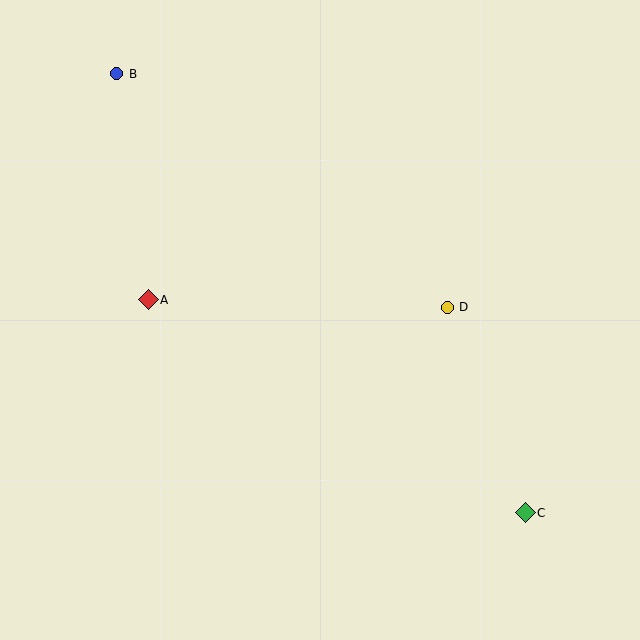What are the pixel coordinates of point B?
Point B is at (117, 74).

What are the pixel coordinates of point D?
Point D is at (447, 307).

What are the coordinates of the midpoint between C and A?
The midpoint between C and A is at (337, 406).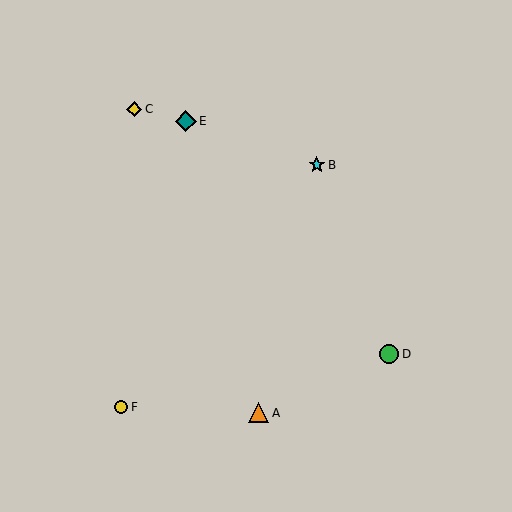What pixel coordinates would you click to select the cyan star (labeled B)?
Click at (317, 165) to select the cyan star B.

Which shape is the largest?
The teal diamond (labeled E) is the largest.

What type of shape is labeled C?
Shape C is a yellow diamond.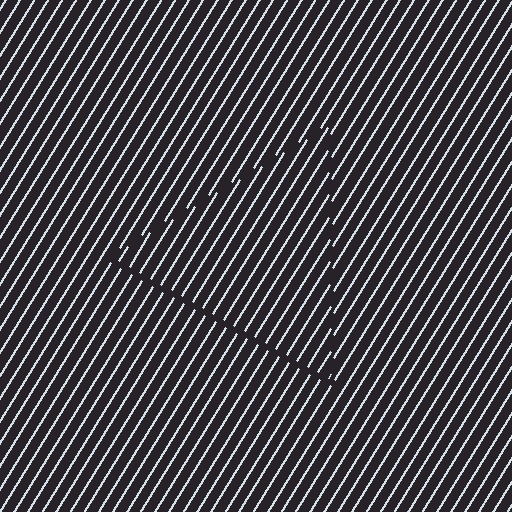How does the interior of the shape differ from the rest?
The interior of the shape contains the same grating, shifted by half a period — the contour is defined by the phase discontinuity where line-ends from the inner and outer gratings abut.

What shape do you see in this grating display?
An illusory triangle. The interior of the shape contains the same grating, shifted by half a period — the contour is defined by the phase discontinuity where line-ends from the inner and outer gratings abut.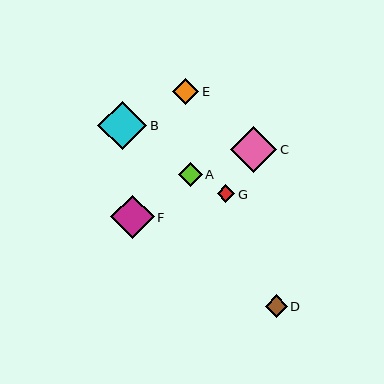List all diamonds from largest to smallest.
From largest to smallest: B, C, F, E, A, D, G.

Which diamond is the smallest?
Diamond G is the smallest with a size of approximately 18 pixels.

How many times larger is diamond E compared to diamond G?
Diamond E is approximately 1.5 times the size of diamond G.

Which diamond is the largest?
Diamond B is the largest with a size of approximately 49 pixels.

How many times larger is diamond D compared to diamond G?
Diamond D is approximately 1.3 times the size of diamond G.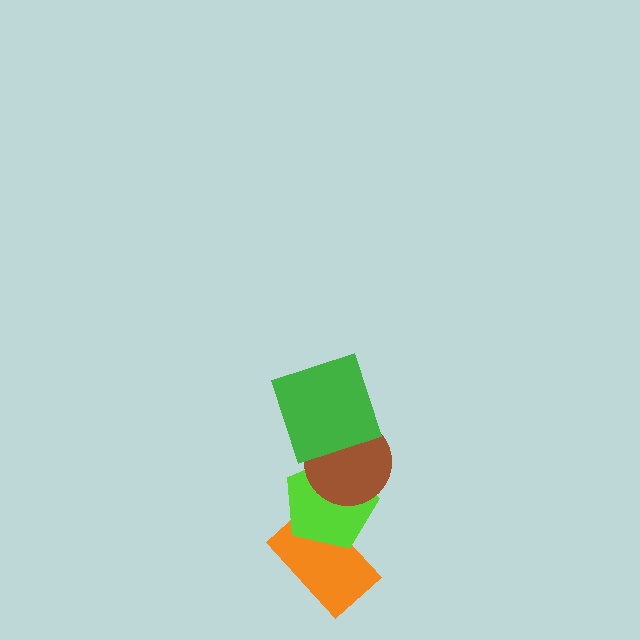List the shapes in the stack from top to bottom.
From top to bottom: the green square, the brown circle, the lime pentagon, the orange rectangle.